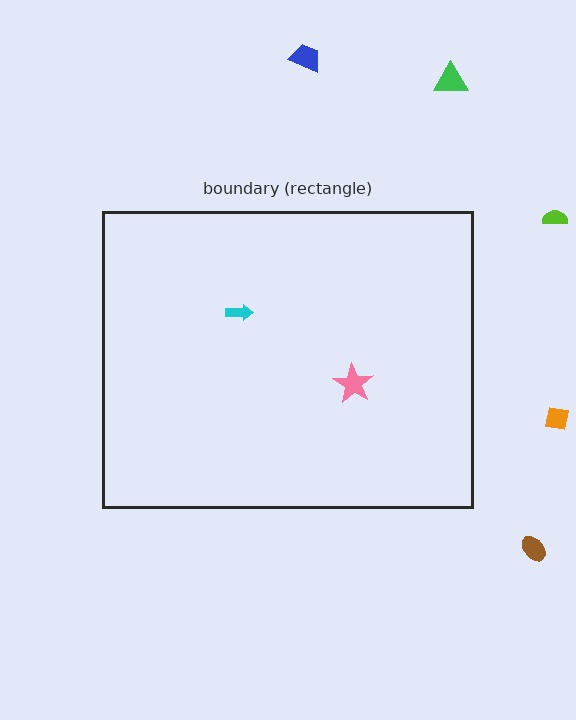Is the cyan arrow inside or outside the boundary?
Inside.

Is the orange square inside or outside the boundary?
Outside.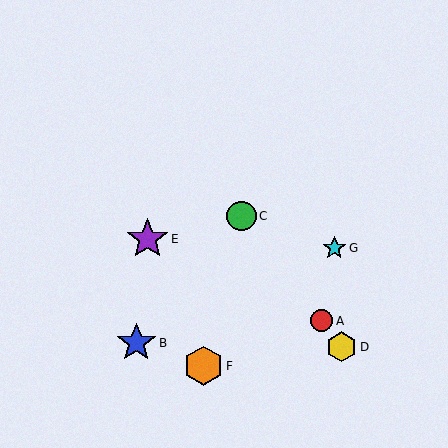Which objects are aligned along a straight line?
Objects A, C, D are aligned along a straight line.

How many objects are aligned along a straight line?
3 objects (A, C, D) are aligned along a straight line.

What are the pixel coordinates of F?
Object F is at (204, 366).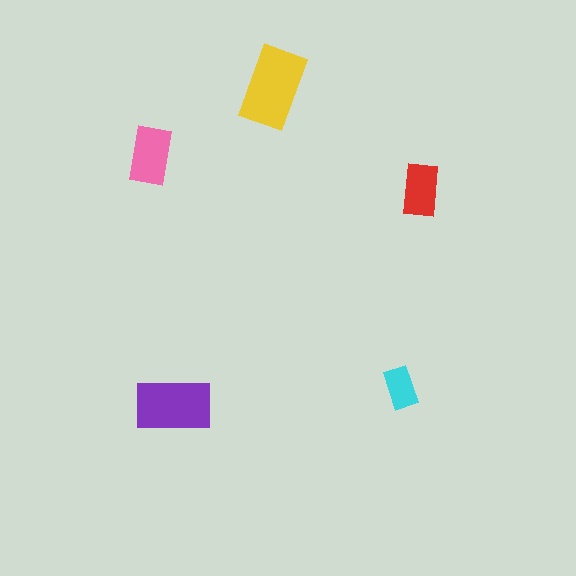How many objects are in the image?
There are 5 objects in the image.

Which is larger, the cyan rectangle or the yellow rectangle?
The yellow one.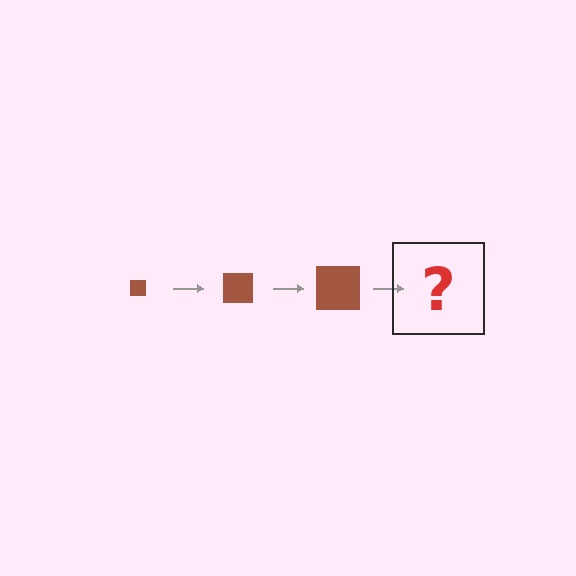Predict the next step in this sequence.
The next step is a brown square, larger than the previous one.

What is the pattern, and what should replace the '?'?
The pattern is that the square gets progressively larger each step. The '?' should be a brown square, larger than the previous one.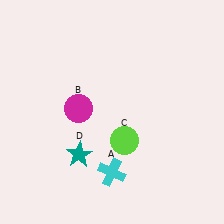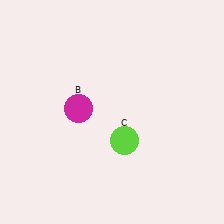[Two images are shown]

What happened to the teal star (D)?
The teal star (D) was removed in Image 2. It was in the bottom-left area of Image 1.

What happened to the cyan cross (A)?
The cyan cross (A) was removed in Image 2. It was in the bottom-left area of Image 1.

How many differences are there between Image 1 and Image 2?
There are 2 differences between the two images.